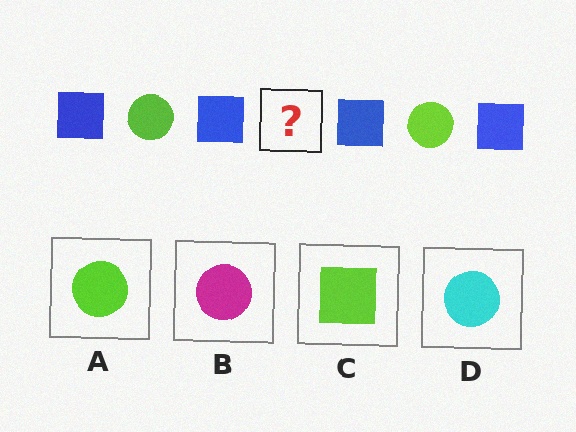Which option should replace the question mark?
Option A.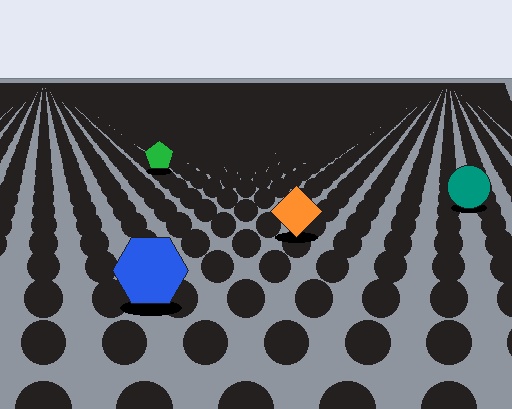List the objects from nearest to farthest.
From nearest to farthest: the blue hexagon, the orange diamond, the teal circle, the green pentagon.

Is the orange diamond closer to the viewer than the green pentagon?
Yes. The orange diamond is closer — you can tell from the texture gradient: the ground texture is coarser near it.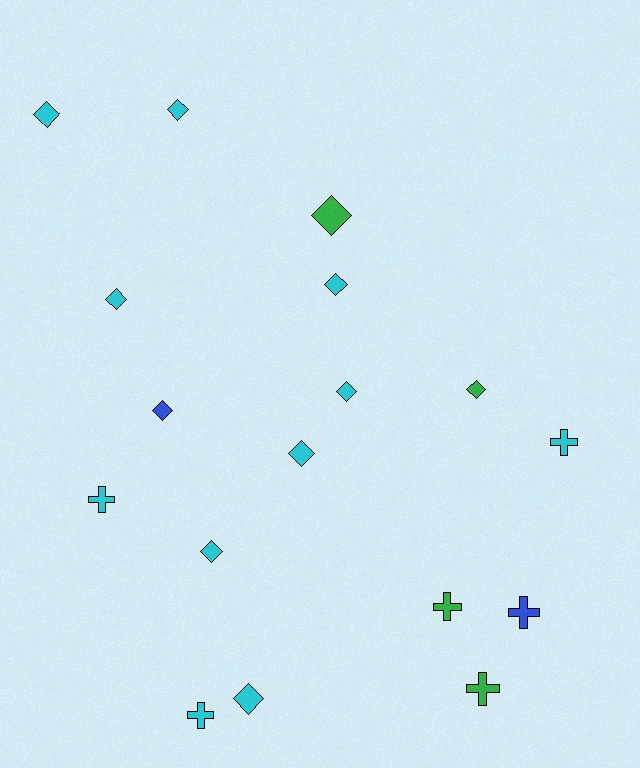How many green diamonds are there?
There are 2 green diamonds.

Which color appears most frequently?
Cyan, with 11 objects.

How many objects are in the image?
There are 17 objects.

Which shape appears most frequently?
Diamond, with 11 objects.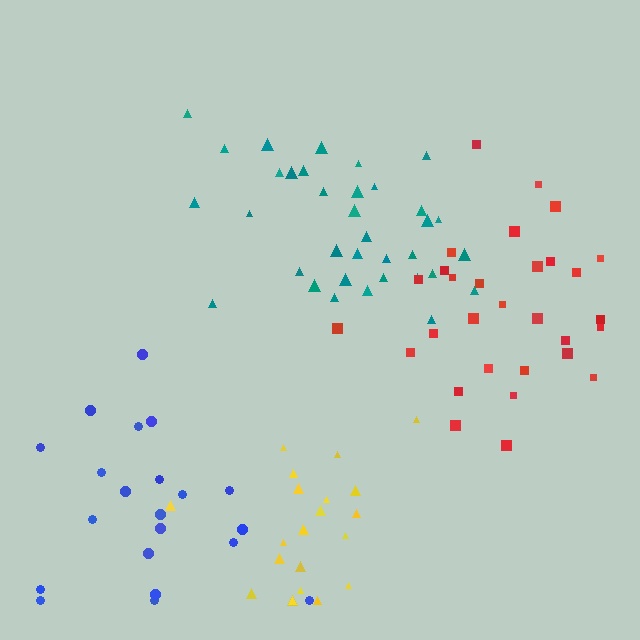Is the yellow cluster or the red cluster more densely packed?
Yellow.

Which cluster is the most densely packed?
Teal.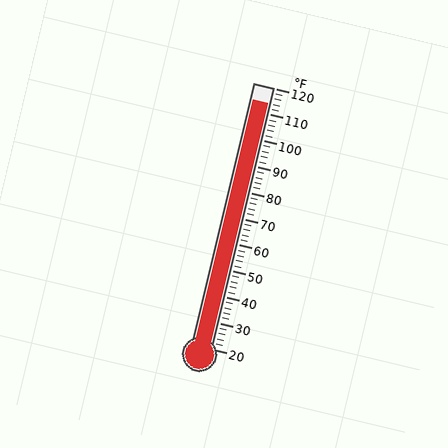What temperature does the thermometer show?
The thermometer shows approximately 114°F.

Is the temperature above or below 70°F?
The temperature is above 70°F.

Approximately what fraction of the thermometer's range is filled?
The thermometer is filled to approximately 95% of its range.